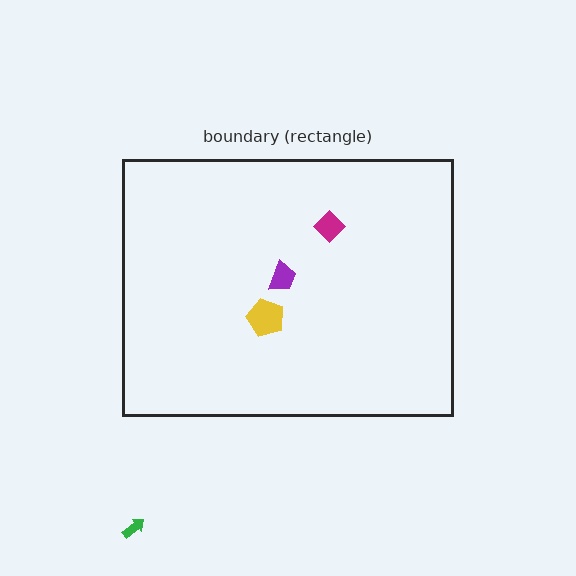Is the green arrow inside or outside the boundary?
Outside.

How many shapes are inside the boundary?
3 inside, 1 outside.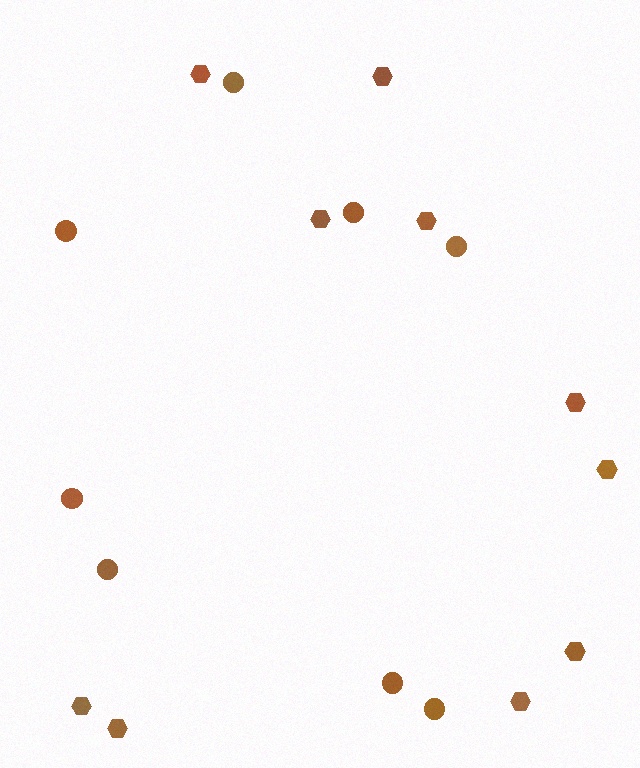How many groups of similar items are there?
There are 2 groups: one group of circles (8) and one group of hexagons (10).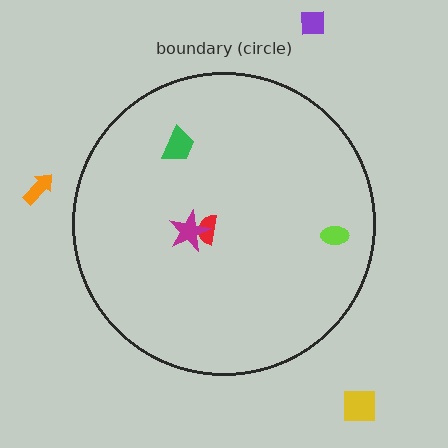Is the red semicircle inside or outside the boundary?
Inside.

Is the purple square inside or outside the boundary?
Outside.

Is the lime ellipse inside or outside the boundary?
Inside.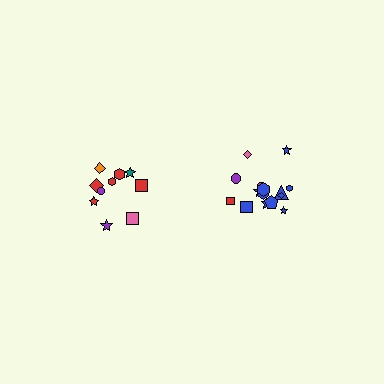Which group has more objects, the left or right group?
The right group.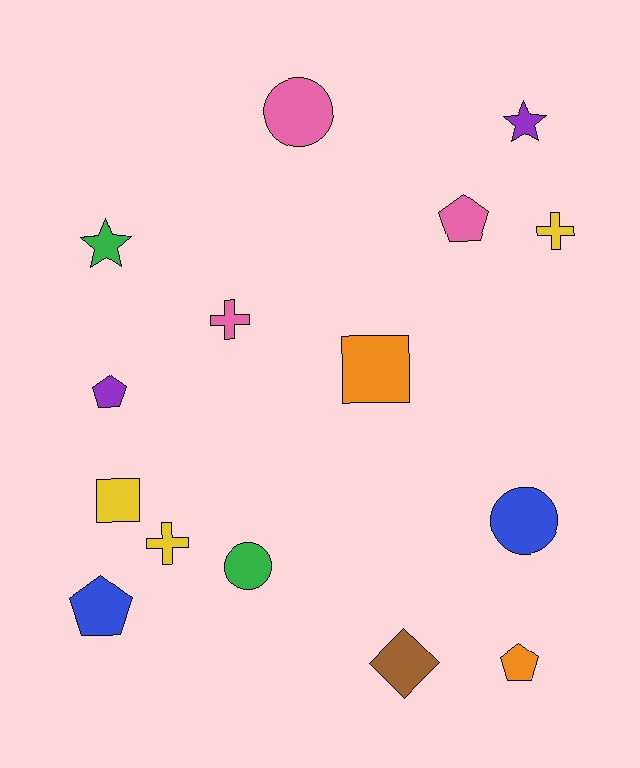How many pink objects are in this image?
There are 3 pink objects.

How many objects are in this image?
There are 15 objects.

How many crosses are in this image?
There are 3 crosses.